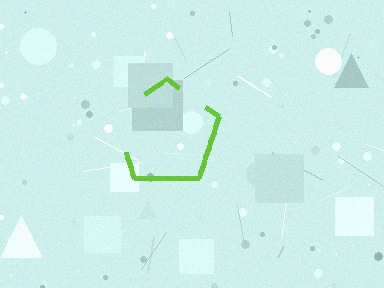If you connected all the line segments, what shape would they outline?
They would outline a pentagon.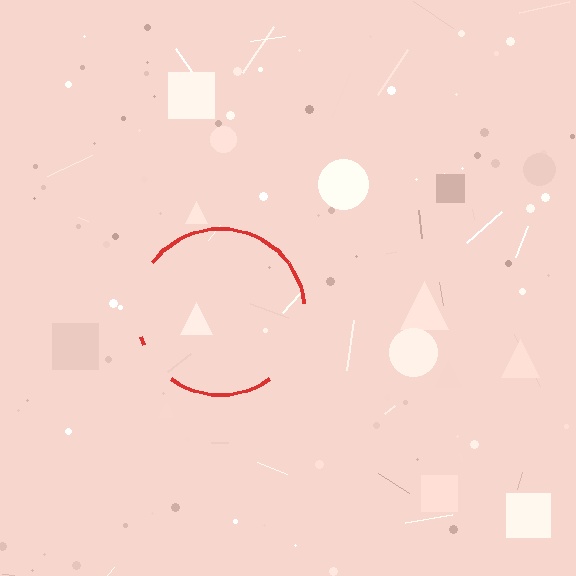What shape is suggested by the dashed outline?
The dashed outline suggests a circle.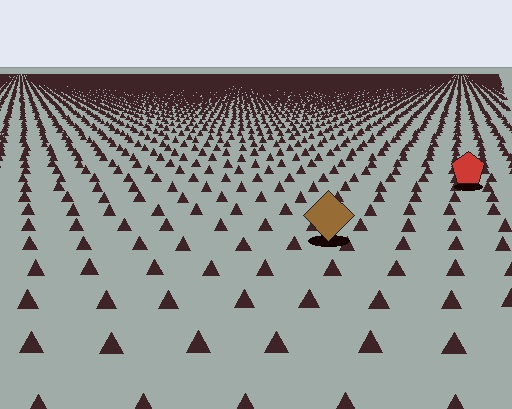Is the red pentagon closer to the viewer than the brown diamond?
No. The brown diamond is closer — you can tell from the texture gradient: the ground texture is coarser near it.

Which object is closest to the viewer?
The brown diamond is closest. The texture marks near it are larger and more spread out.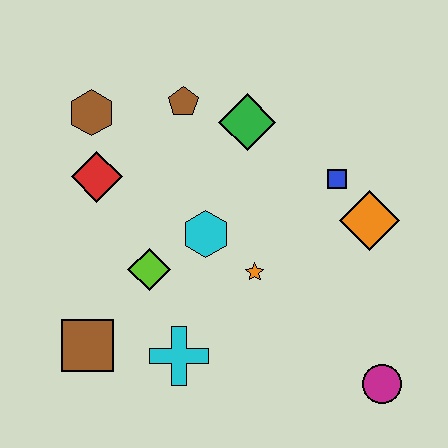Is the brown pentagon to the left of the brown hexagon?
No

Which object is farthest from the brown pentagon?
The magenta circle is farthest from the brown pentagon.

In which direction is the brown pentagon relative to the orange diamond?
The brown pentagon is to the left of the orange diamond.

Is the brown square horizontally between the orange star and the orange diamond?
No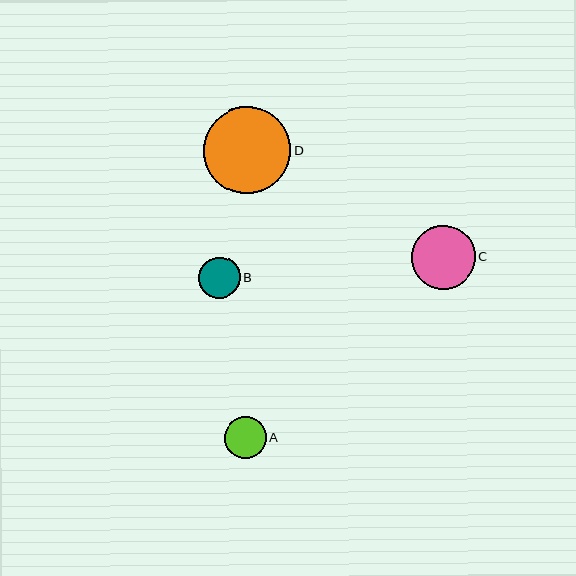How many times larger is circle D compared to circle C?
Circle D is approximately 1.4 times the size of circle C.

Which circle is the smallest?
Circle B is the smallest with a size of approximately 41 pixels.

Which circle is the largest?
Circle D is the largest with a size of approximately 88 pixels.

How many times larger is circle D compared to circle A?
Circle D is approximately 2.1 times the size of circle A.